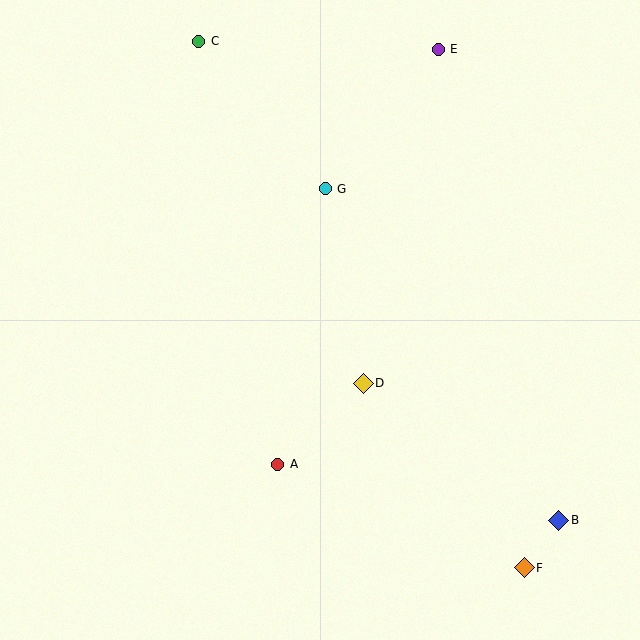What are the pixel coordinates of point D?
Point D is at (363, 383).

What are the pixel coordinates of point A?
Point A is at (278, 464).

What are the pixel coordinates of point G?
Point G is at (325, 189).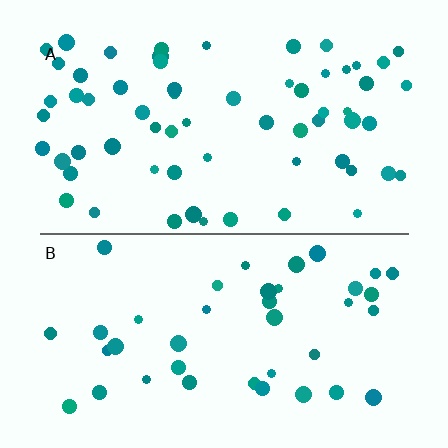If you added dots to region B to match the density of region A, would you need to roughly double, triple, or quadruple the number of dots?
Approximately double.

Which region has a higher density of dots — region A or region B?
A (the top).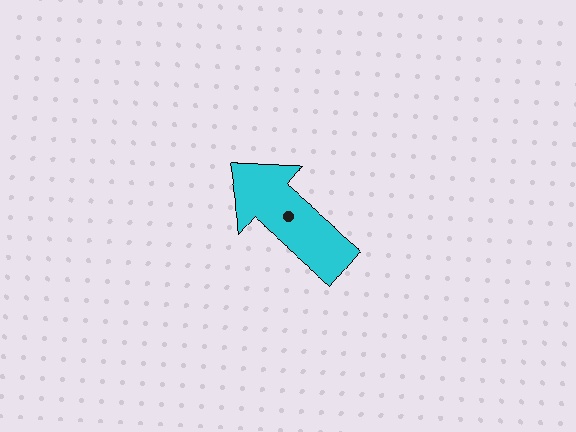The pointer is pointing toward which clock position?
Roughly 10 o'clock.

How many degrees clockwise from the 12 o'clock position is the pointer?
Approximately 310 degrees.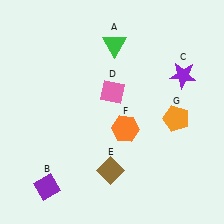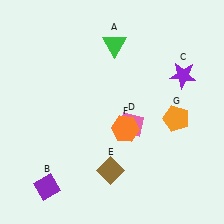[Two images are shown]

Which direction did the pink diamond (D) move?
The pink diamond (D) moved down.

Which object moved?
The pink diamond (D) moved down.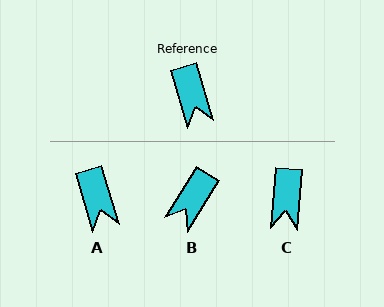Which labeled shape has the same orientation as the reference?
A.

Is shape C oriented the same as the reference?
No, it is off by about 21 degrees.